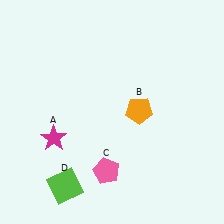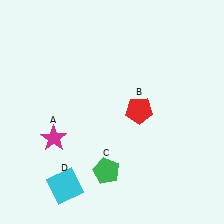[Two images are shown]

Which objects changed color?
B changed from orange to red. C changed from pink to green. D changed from lime to cyan.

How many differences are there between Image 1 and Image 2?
There are 3 differences between the two images.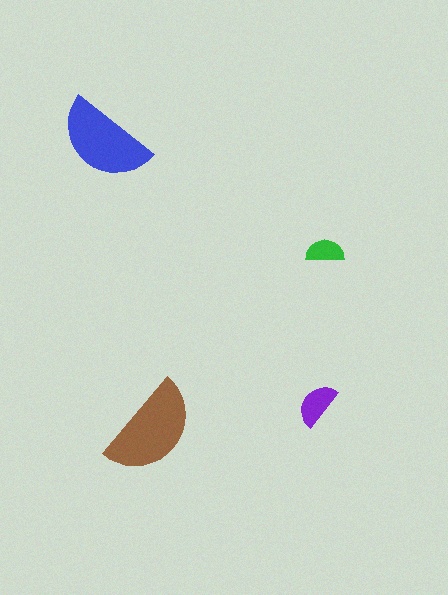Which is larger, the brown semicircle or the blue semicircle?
The brown one.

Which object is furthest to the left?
The blue semicircle is leftmost.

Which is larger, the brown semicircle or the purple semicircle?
The brown one.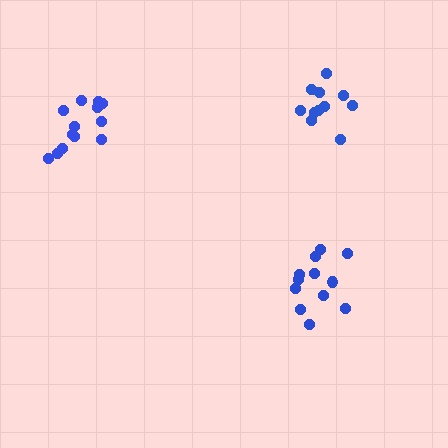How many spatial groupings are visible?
There are 3 spatial groupings.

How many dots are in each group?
Group 1: 13 dots, Group 2: 12 dots, Group 3: 11 dots (36 total).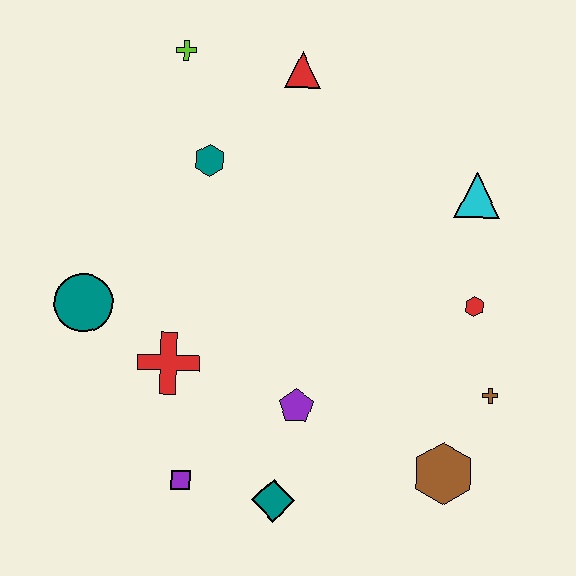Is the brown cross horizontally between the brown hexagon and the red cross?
No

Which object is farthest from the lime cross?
The brown hexagon is farthest from the lime cross.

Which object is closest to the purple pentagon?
The teal diamond is closest to the purple pentagon.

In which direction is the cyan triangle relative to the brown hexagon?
The cyan triangle is above the brown hexagon.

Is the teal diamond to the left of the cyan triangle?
Yes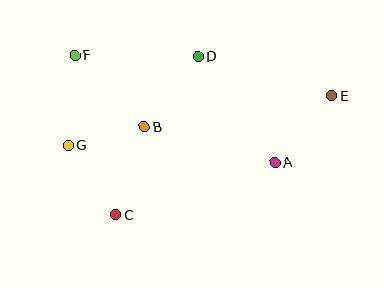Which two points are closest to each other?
Points B and G are closest to each other.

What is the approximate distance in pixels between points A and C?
The distance between A and C is approximately 167 pixels.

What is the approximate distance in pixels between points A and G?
The distance between A and G is approximately 207 pixels.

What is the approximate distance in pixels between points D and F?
The distance between D and F is approximately 123 pixels.